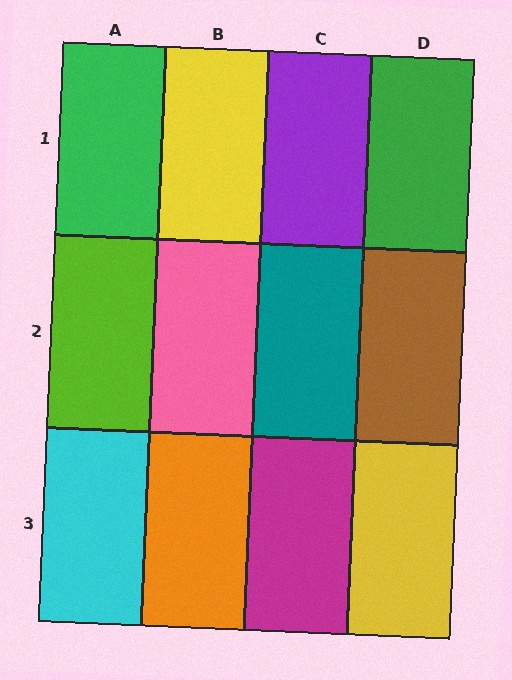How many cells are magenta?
1 cell is magenta.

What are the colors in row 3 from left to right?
Cyan, orange, magenta, yellow.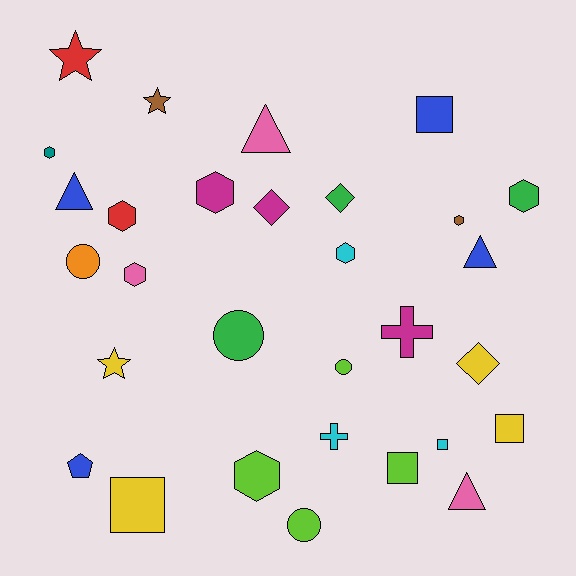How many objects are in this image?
There are 30 objects.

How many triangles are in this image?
There are 4 triangles.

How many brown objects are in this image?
There are 2 brown objects.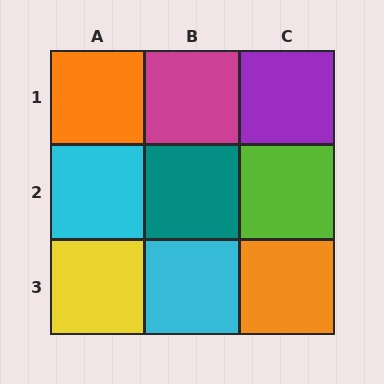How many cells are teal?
1 cell is teal.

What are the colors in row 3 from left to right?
Yellow, cyan, orange.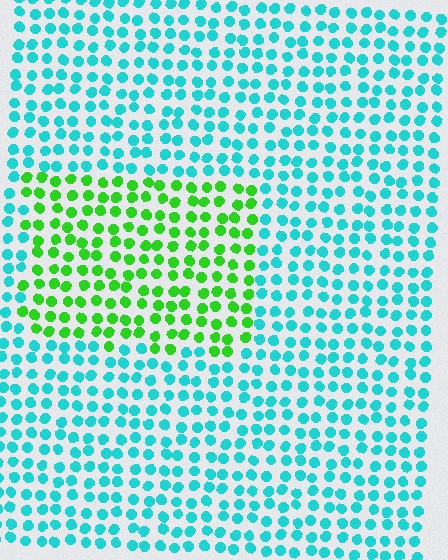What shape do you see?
I see a rectangle.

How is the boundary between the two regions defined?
The boundary is defined purely by a slight shift in hue (about 63 degrees). Spacing, size, and orientation are identical on both sides.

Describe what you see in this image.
The image is filled with small cyan elements in a uniform arrangement. A rectangle-shaped region is visible where the elements are tinted to a slightly different hue, forming a subtle color boundary.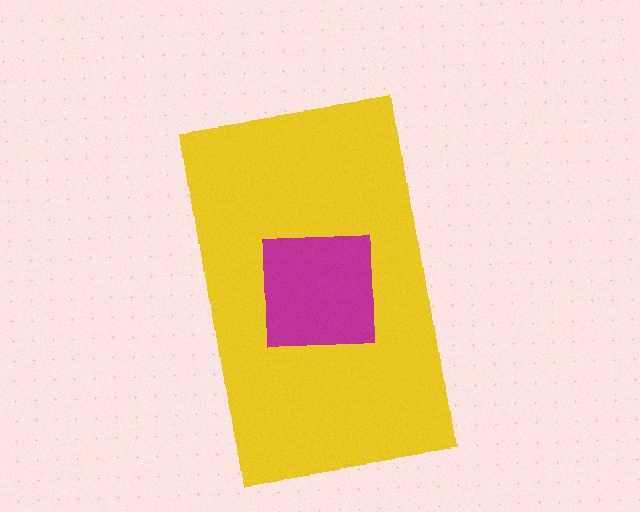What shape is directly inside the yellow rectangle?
The magenta square.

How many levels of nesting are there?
2.